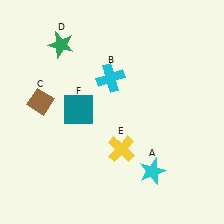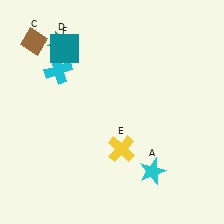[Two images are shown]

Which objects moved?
The objects that moved are: the cyan cross (B), the brown diamond (C), the teal square (F).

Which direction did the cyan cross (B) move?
The cyan cross (B) moved left.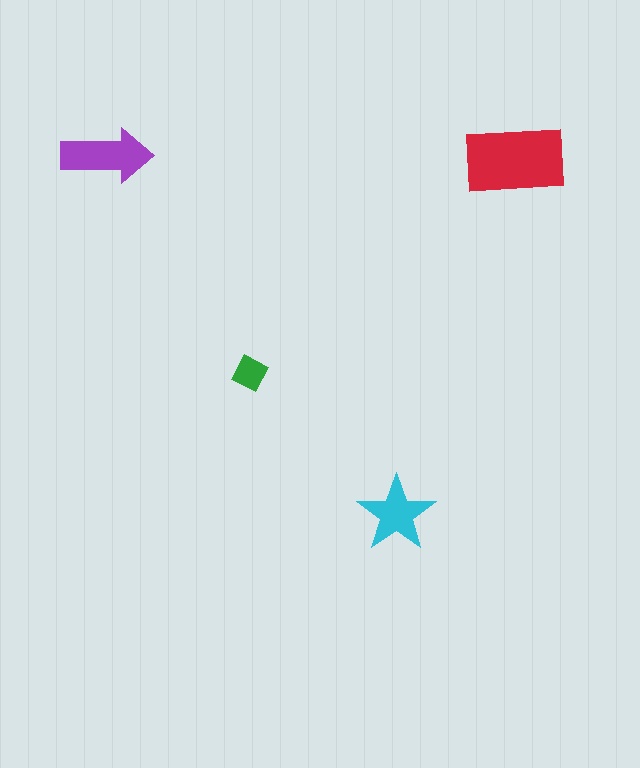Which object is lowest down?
The cyan star is bottommost.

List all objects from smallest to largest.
The green diamond, the cyan star, the purple arrow, the red rectangle.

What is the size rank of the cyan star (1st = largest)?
3rd.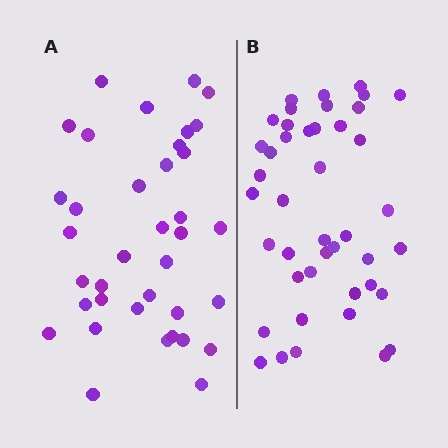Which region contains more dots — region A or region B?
Region B (the right region) has more dots.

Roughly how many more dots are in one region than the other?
Region B has about 6 more dots than region A.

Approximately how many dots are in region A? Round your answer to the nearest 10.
About 40 dots. (The exact count is 37, which rounds to 40.)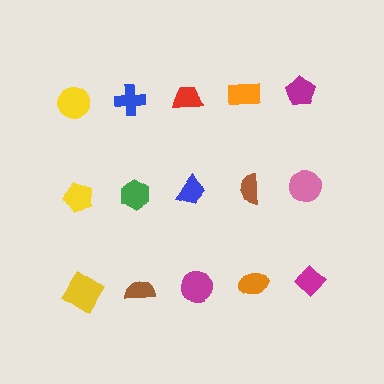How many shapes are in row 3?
5 shapes.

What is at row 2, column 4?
A brown semicircle.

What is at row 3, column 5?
A magenta diamond.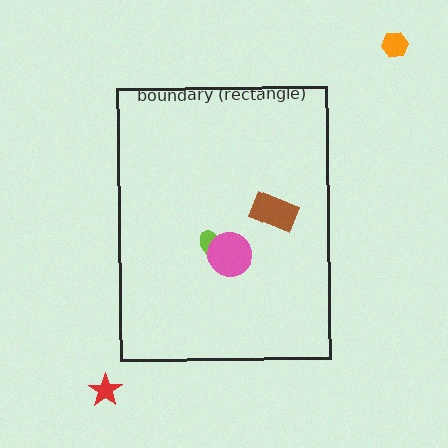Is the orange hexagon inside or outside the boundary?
Outside.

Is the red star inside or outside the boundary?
Outside.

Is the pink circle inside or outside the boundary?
Inside.